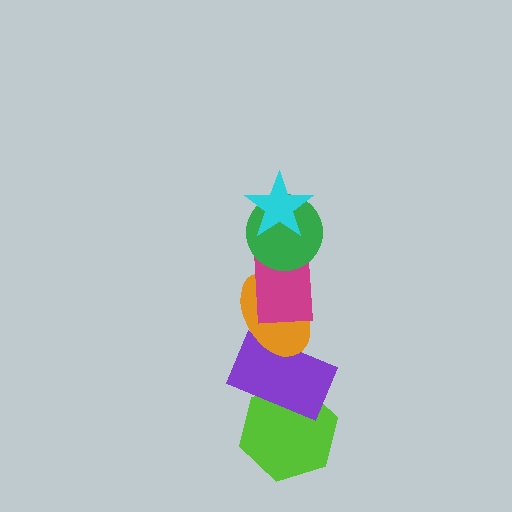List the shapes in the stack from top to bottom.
From top to bottom: the cyan star, the green circle, the magenta rectangle, the orange ellipse, the purple rectangle, the lime hexagon.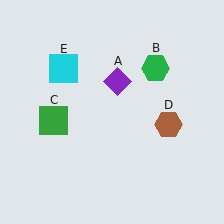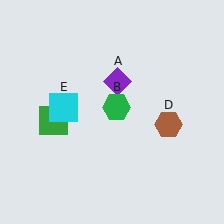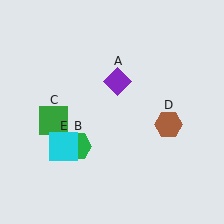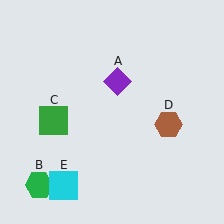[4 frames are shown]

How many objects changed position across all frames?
2 objects changed position: green hexagon (object B), cyan square (object E).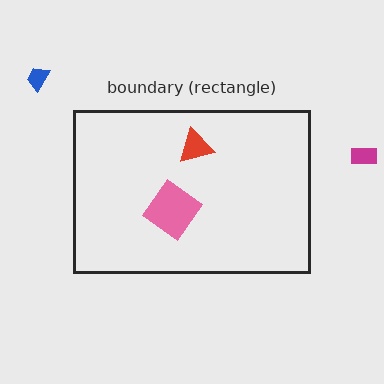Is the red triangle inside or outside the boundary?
Inside.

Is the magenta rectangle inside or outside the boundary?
Outside.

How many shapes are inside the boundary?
2 inside, 2 outside.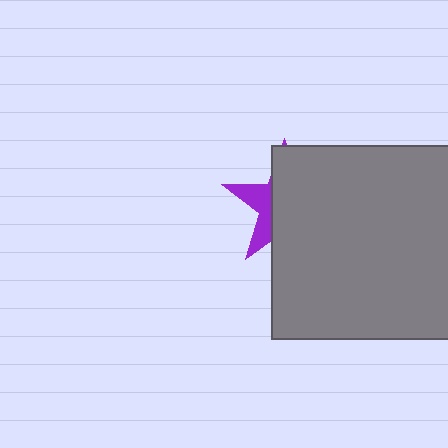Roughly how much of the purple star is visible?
A small part of it is visible (roughly 31%).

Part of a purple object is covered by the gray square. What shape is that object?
It is a star.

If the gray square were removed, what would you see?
You would see the complete purple star.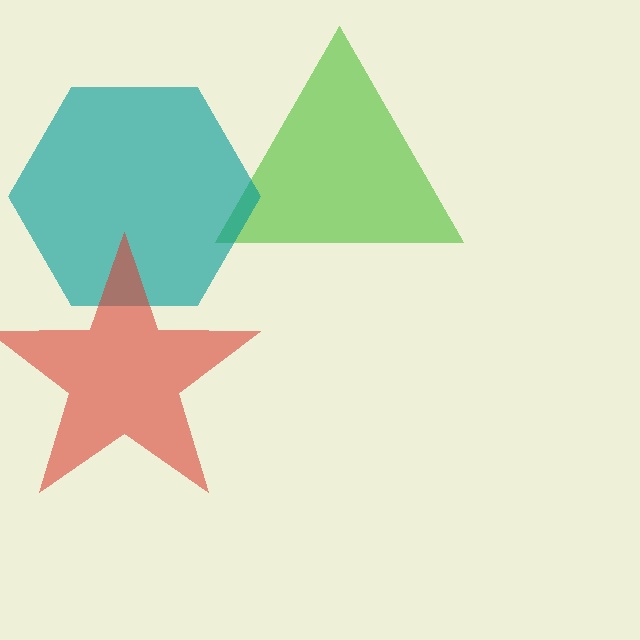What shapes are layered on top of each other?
The layered shapes are: a lime triangle, a teal hexagon, a red star.